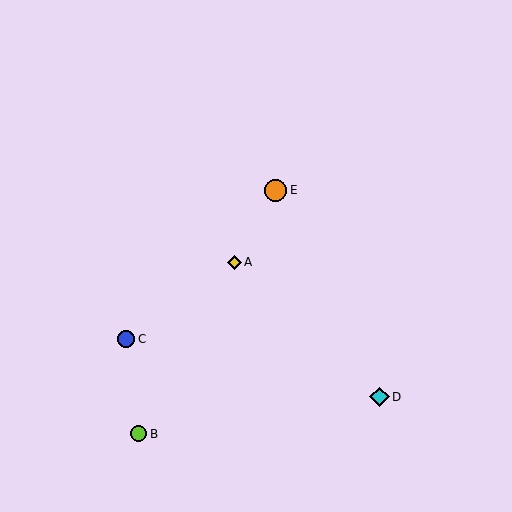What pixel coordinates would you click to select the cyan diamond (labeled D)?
Click at (379, 397) to select the cyan diamond D.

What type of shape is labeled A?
Shape A is a yellow diamond.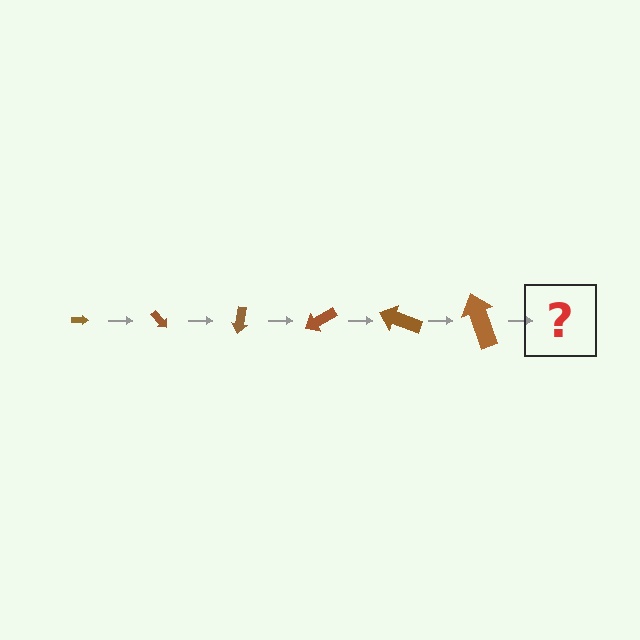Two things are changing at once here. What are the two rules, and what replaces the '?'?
The two rules are that the arrow grows larger each step and it rotates 50 degrees each step. The '?' should be an arrow, larger than the previous one and rotated 300 degrees from the start.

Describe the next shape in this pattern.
It should be an arrow, larger than the previous one and rotated 300 degrees from the start.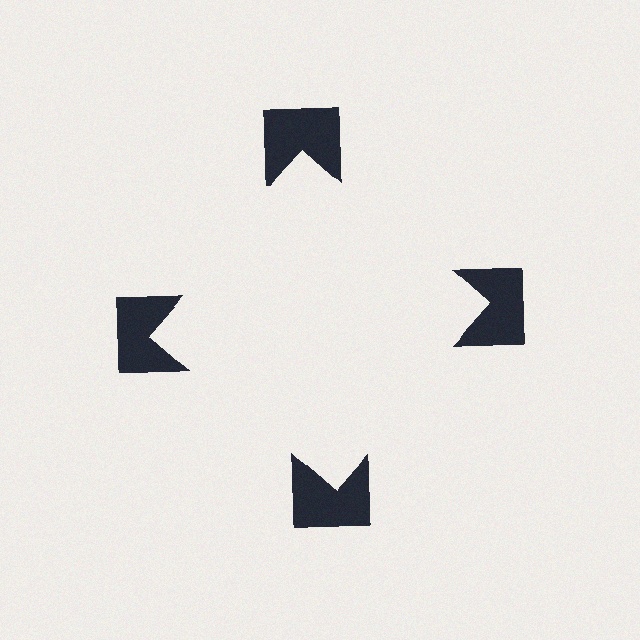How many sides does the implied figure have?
4 sides.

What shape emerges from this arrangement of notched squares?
An illusory square — its edges are inferred from the aligned wedge cuts in the notched squares, not physically drawn.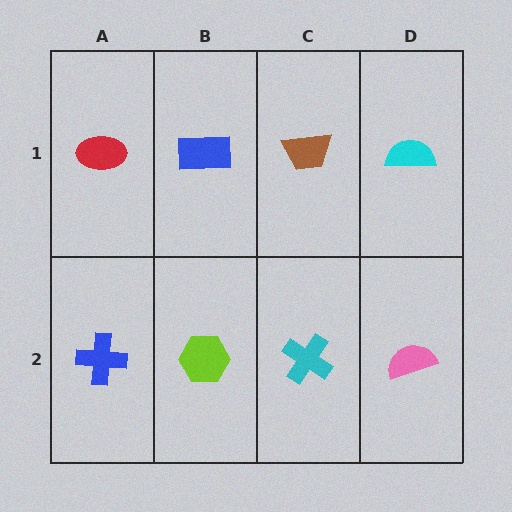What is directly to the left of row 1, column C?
A blue rectangle.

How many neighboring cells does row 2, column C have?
3.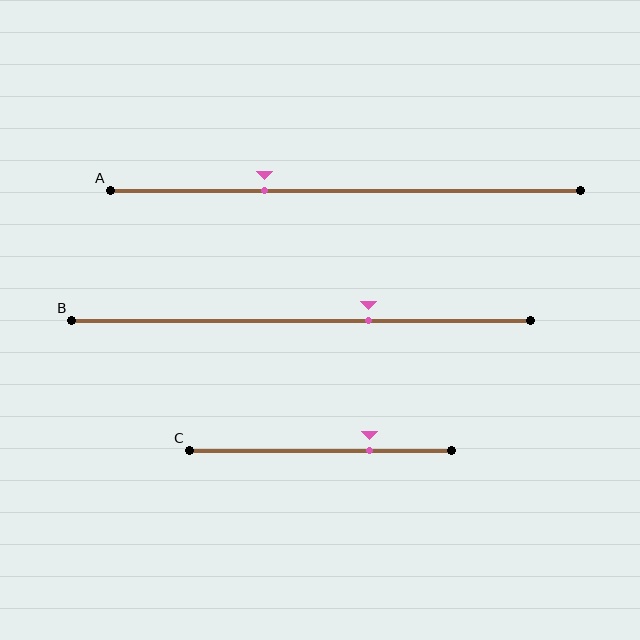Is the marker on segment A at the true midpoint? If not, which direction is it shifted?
No, the marker on segment A is shifted to the left by about 17% of the segment length.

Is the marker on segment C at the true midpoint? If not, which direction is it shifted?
No, the marker on segment C is shifted to the right by about 19% of the segment length.